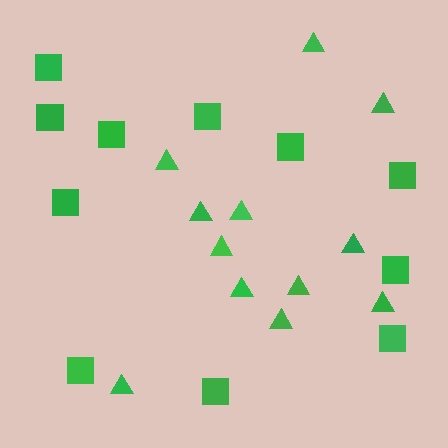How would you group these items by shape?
There are 2 groups: one group of triangles (12) and one group of squares (11).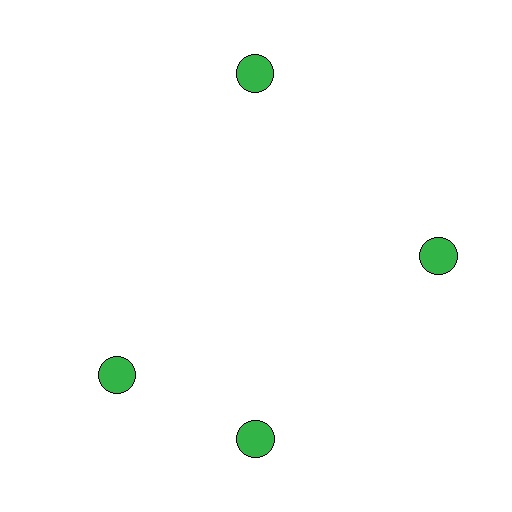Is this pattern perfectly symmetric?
No. The 4 green circles are arranged in a ring, but one element near the 9 o'clock position is rotated out of alignment along the ring, breaking the 4-fold rotational symmetry.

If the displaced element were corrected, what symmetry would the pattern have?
It would have 4-fold rotational symmetry — the pattern would map onto itself every 90 degrees.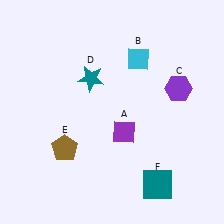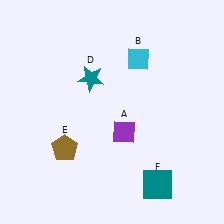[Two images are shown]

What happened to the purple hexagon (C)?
The purple hexagon (C) was removed in Image 2. It was in the top-right area of Image 1.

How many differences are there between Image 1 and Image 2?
There is 1 difference between the two images.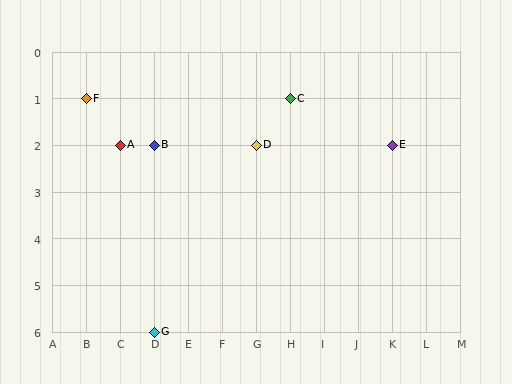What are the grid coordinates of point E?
Point E is at grid coordinates (K, 2).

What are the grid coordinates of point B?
Point B is at grid coordinates (D, 2).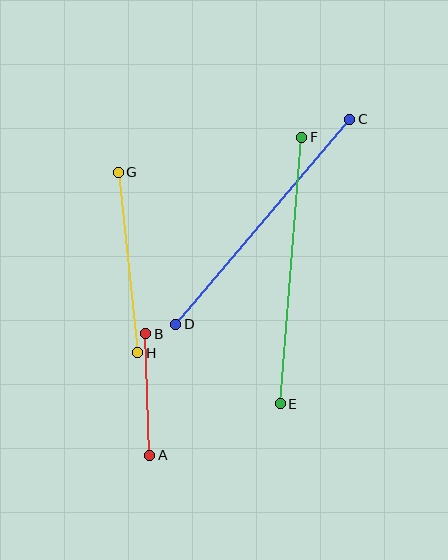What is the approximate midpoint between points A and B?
The midpoint is at approximately (148, 395) pixels.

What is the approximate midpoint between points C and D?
The midpoint is at approximately (263, 222) pixels.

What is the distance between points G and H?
The distance is approximately 182 pixels.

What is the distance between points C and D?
The distance is approximately 269 pixels.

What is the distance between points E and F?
The distance is approximately 267 pixels.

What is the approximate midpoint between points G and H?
The midpoint is at approximately (128, 262) pixels.